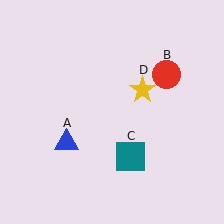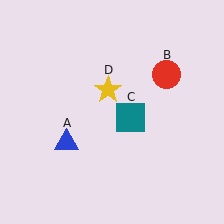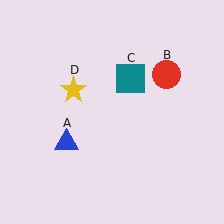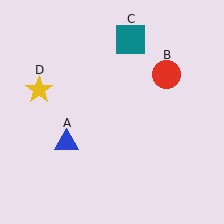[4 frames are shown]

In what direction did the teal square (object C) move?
The teal square (object C) moved up.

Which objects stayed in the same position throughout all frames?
Blue triangle (object A) and red circle (object B) remained stationary.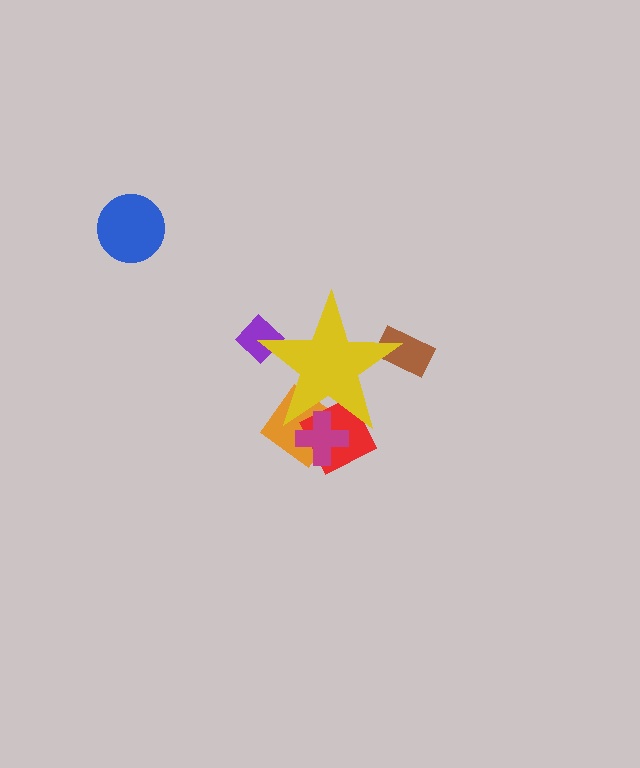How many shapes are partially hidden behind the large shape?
5 shapes are partially hidden.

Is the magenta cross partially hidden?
Yes, the magenta cross is partially hidden behind the yellow star.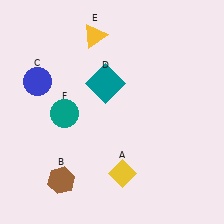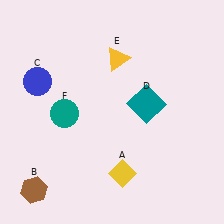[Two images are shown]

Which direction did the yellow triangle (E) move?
The yellow triangle (E) moved down.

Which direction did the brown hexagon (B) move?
The brown hexagon (B) moved left.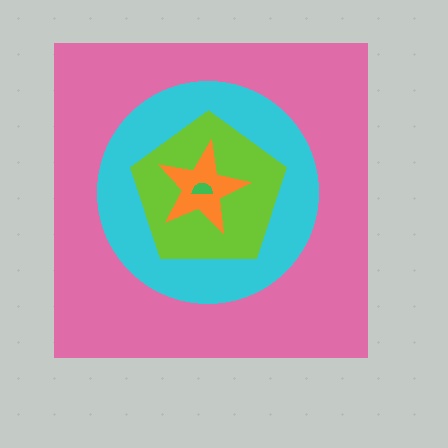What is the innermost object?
The green semicircle.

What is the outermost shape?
The pink square.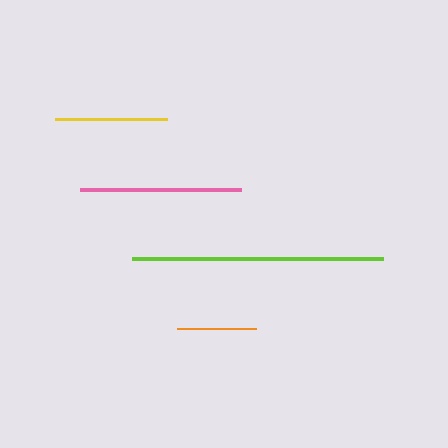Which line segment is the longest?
The lime line is the longest at approximately 252 pixels.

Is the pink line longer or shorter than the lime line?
The lime line is longer than the pink line.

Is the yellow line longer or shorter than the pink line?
The pink line is longer than the yellow line.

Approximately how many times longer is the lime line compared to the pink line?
The lime line is approximately 1.6 times the length of the pink line.